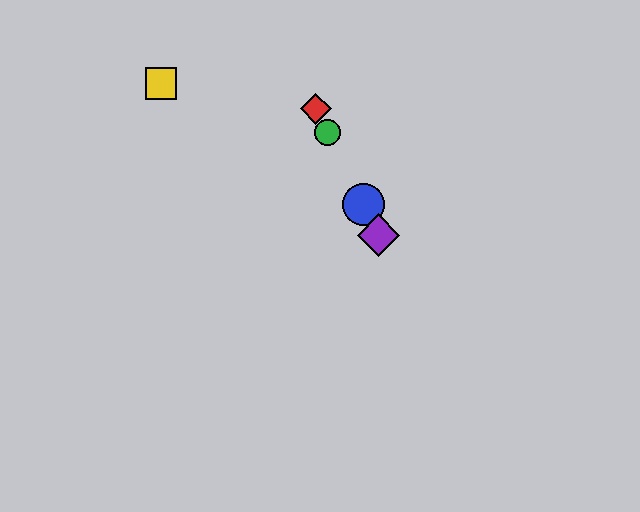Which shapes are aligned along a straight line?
The red diamond, the blue circle, the green circle, the purple diamond are aligned along a straight line.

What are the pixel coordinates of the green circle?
The green circle is at (328, 132).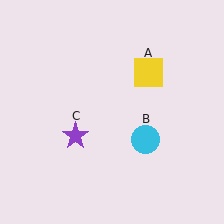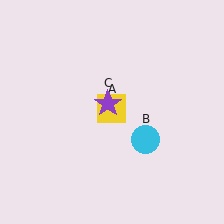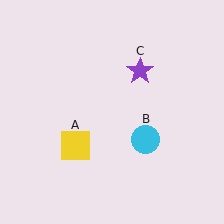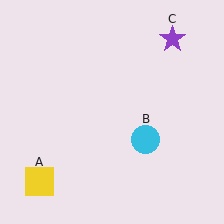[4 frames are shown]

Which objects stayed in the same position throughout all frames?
Cyan circle (object B) remained stationary.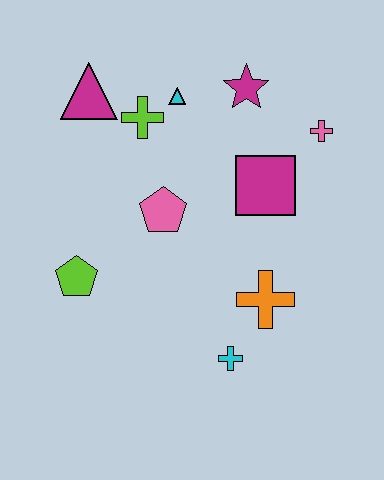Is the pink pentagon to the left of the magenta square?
Yes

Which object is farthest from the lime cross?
The cyan cross is farthest from the lime cross.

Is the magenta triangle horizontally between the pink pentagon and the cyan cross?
No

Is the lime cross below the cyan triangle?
Yes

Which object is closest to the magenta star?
The cyan triangle is closest to the magenta star.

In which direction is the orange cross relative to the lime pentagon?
The orange cross is to the right of the lime pentagon.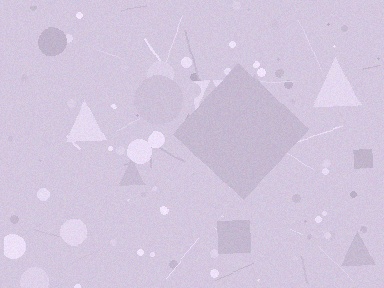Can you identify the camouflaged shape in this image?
The camouflaged shape is a diamond.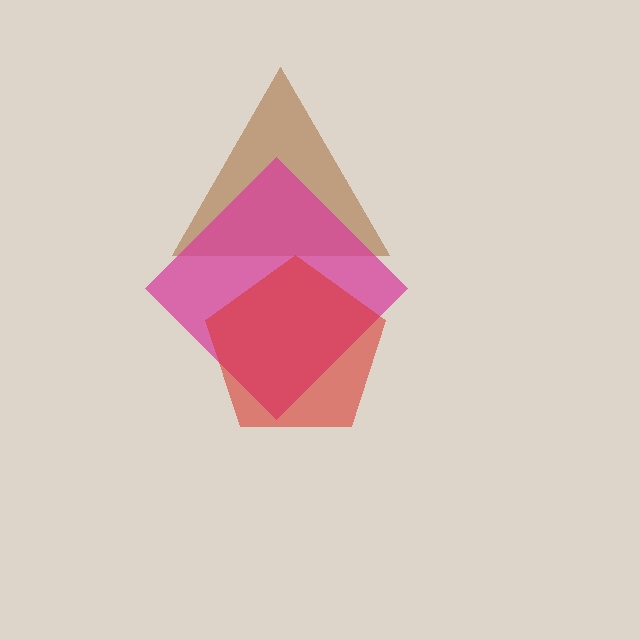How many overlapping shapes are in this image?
There are 3 overlapping shapes in the image.